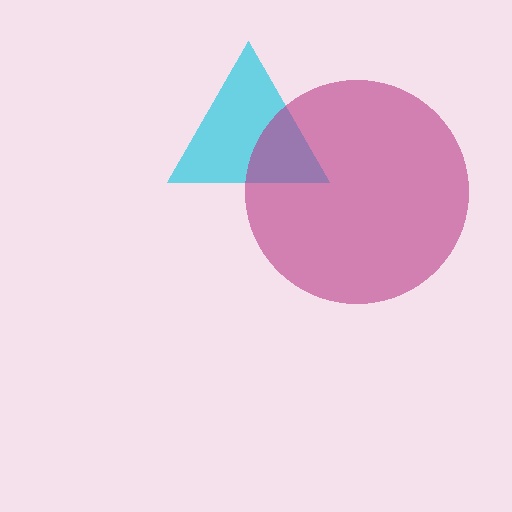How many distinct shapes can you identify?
There are 2 distinct shapes: a cyan triangle, a magenta circle.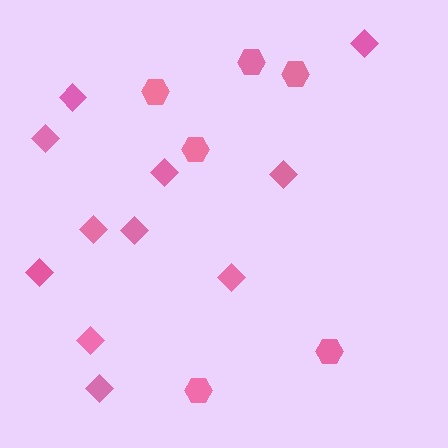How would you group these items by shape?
There are 2 groups: one group of diamonds (11) and one group of hexagons (6).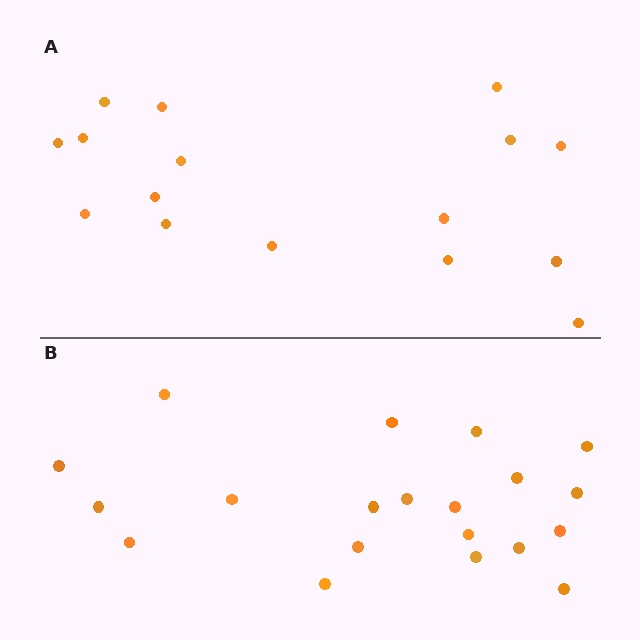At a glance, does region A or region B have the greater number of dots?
Region B (the bottom region) has more dots.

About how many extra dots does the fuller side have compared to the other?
Region B has about 4 more dots than region A.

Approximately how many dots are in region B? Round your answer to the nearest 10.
About 20 dots.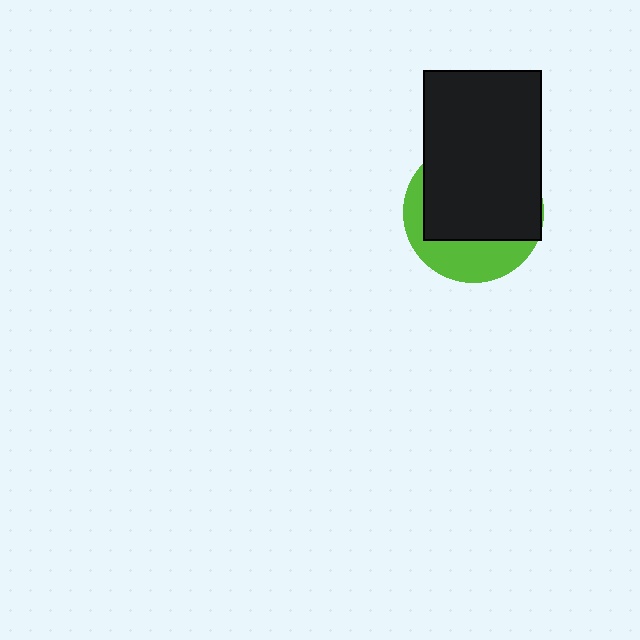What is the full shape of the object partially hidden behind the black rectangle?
The partially hidden object is a lime circle.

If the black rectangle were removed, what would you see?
You would see the complete lime circle.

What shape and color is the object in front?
The object in front is a black rectangle.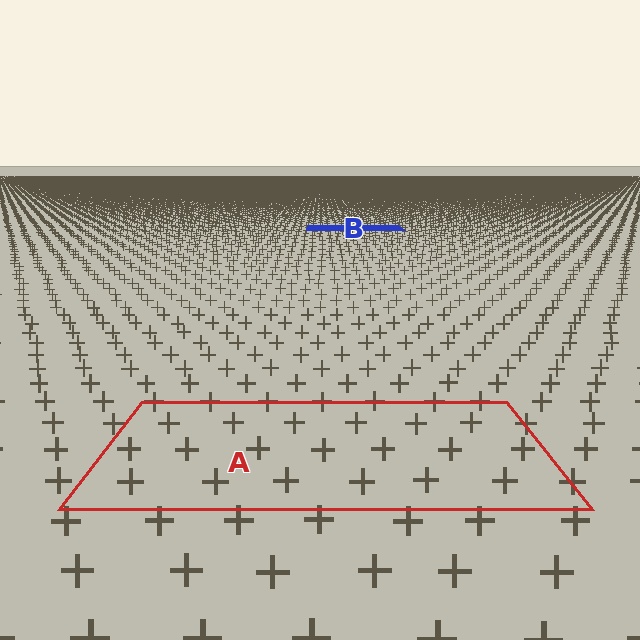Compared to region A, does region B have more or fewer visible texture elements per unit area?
Region B has more texture elements per unit area — they are packed more densely because it is farther away.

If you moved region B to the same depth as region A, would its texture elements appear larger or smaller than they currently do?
They would appear larger. At a closer depth, the same texture elements are projected at a bigger on-screen size.